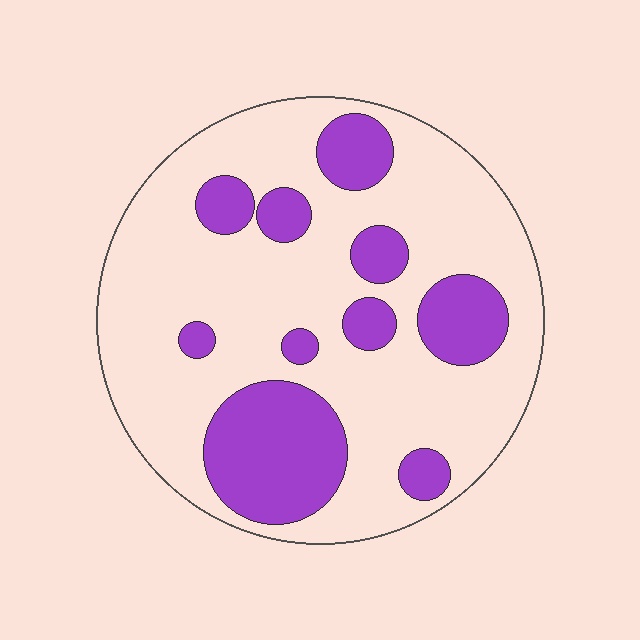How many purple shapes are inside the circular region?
10.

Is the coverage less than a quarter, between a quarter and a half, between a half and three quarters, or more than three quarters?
Between a quarter and a half.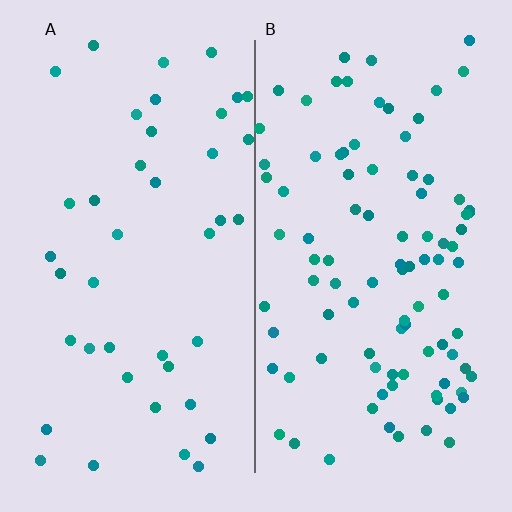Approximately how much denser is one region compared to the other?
Approximately 2.3× — region B over region A.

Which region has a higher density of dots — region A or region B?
B (the right).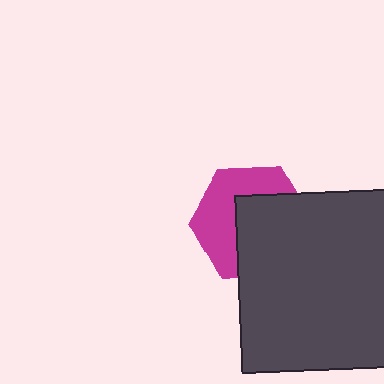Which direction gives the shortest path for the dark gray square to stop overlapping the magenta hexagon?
Moving toward the lower-right gives the shortest separation.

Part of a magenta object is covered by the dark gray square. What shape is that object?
It is a hexagon.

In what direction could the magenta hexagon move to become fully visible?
The magenta hexagon could move toward the upper-left. That would shift it out from behind the dark gray square entirely.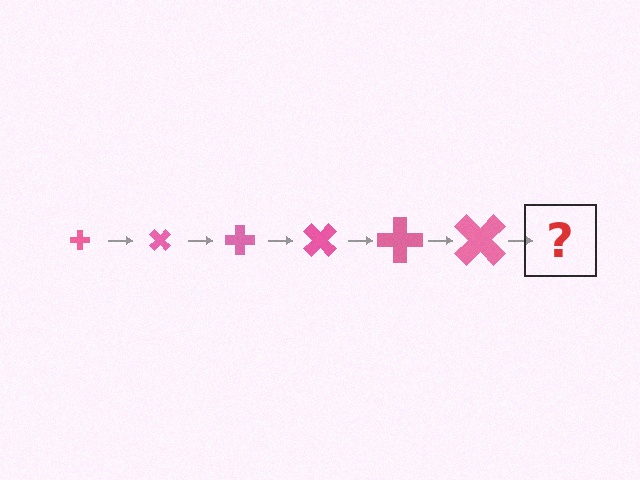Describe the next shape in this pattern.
It should be a cross, larger than the previous one and rotated 270 degrees from the start.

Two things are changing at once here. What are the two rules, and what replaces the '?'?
The two rules are that the cross grows larger each step and it rotates 45 degrees each step. The '?' should be a cross, larger than the previous one and rotated 270 degrees from the start.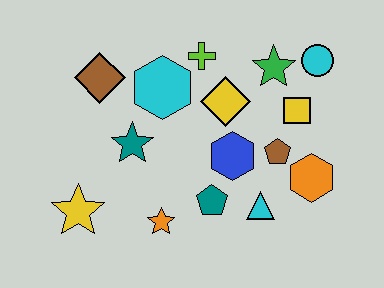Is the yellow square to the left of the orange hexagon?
Yes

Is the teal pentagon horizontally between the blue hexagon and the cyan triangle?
No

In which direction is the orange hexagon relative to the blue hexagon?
The orange hexagon is to the right of the blue hexagon.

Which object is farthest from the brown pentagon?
The yellow star is farthest from the brown pentagon.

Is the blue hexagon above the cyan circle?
No